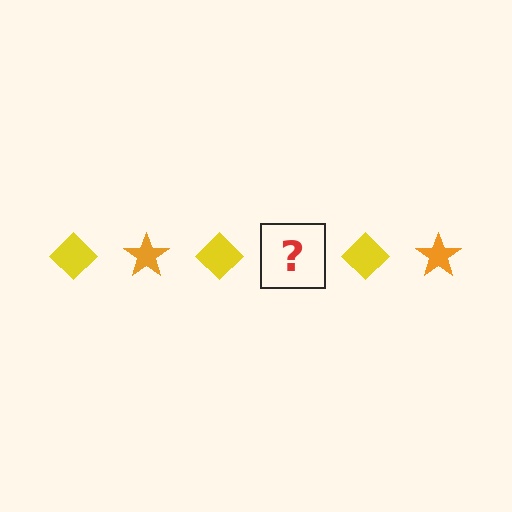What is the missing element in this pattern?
The missing element is an orange star.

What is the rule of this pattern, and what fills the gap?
The rule is that the pattern alternates between yellow diamond and orange star. The gap should be filled with an orange star.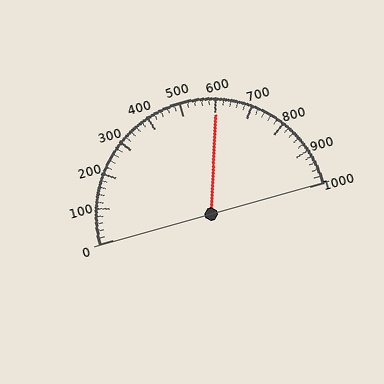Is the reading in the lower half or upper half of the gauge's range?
The reading is in the upper half of the range (0 to 1000).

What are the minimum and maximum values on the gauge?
The gauge ranges from 0 to 1000.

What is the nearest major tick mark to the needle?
The nearest major tick mark is 600.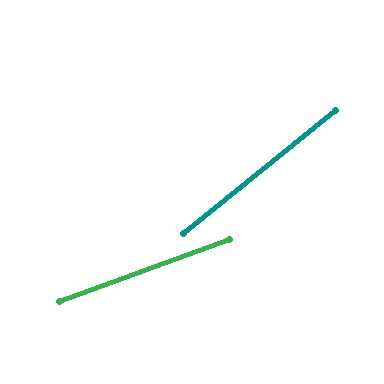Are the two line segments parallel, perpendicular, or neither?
Neither parallel nor perpendicular — they differ by about 19°.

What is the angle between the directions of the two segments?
Approximately 19 degrees.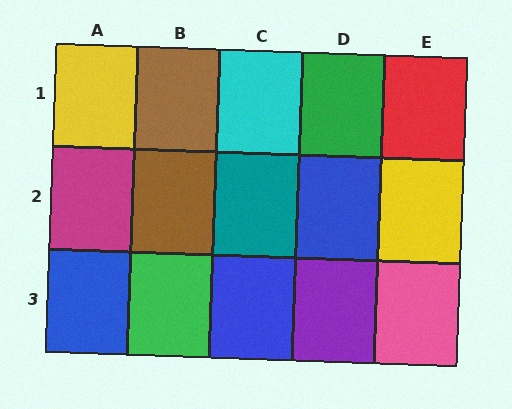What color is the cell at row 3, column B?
Green.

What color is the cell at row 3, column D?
Purple.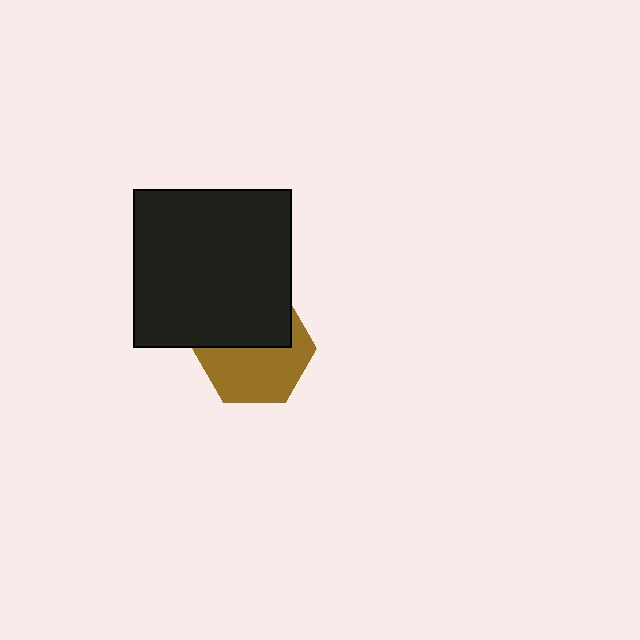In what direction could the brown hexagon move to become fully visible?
The brown hexagon could move down. That would shift it out from behind the black square entirely.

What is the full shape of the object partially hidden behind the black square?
The partially hidden object is a brown hexagon.